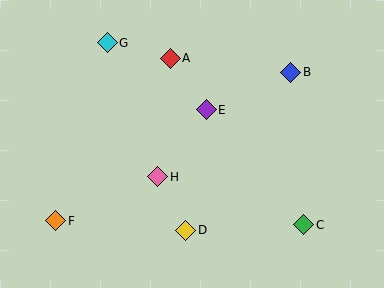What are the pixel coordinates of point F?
Point F is at (56, 221).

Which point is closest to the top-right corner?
Point B is closest to the top-right corner.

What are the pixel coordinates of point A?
Point A is at (170, 58).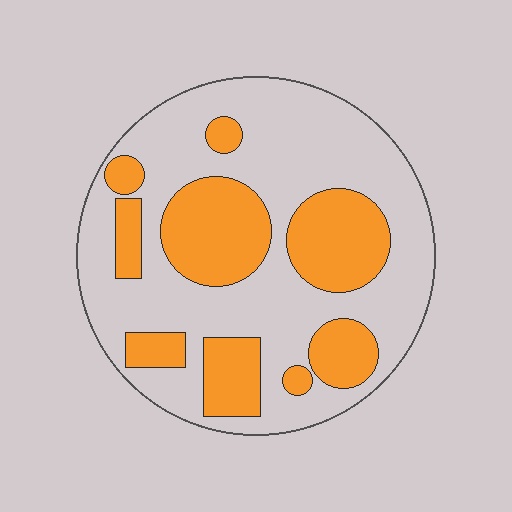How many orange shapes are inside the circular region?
9.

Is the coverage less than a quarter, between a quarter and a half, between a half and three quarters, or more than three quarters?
Between a quarter and a half.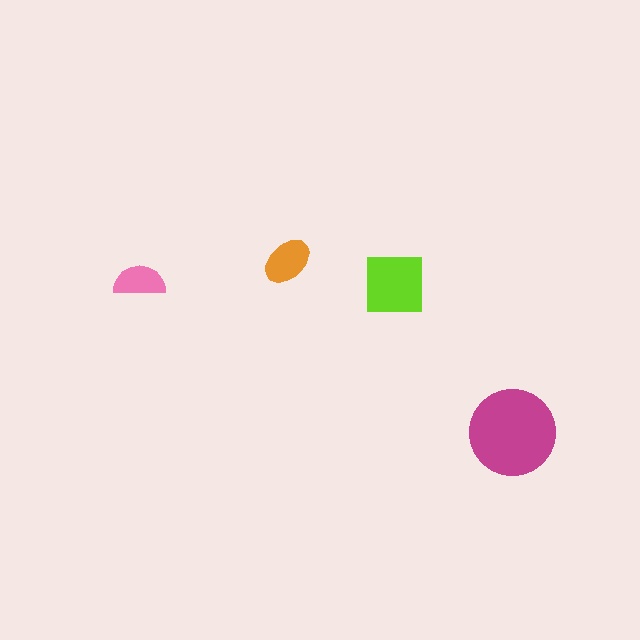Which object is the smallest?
The pink semicircle.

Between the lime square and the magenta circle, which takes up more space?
The magenta circle.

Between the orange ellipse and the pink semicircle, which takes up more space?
The orange ellipse.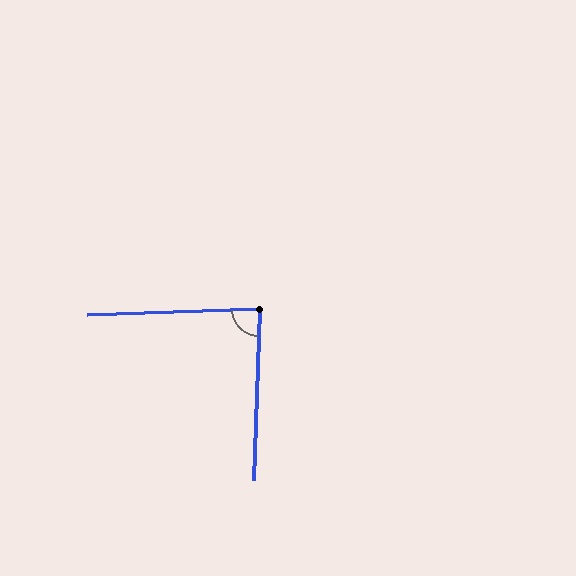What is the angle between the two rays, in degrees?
Approximately 86 degrees.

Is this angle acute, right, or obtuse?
It is approximately a right angle.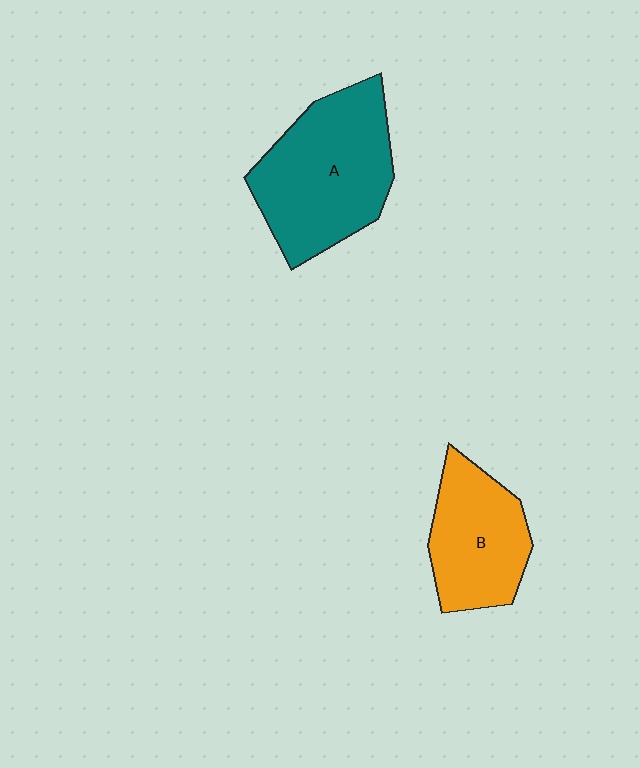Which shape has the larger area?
Shape A (teal).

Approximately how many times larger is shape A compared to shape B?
Approximately 1.5 times.